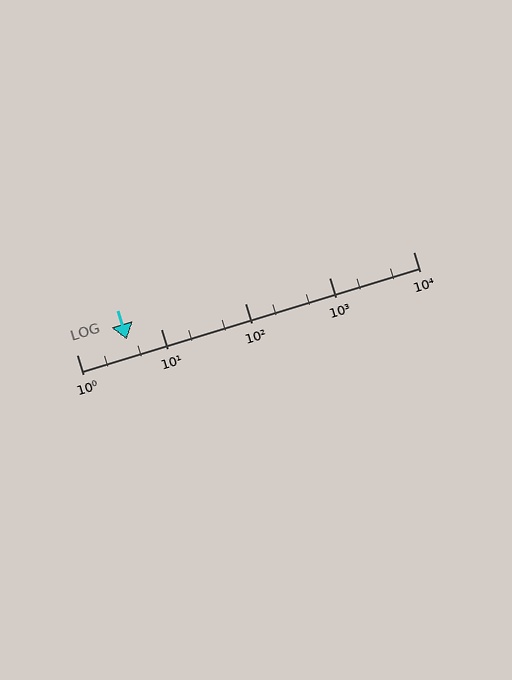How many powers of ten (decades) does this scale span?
The scale spans 4 decades, from 1 to 10000.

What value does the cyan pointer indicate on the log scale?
The pointer indicates approximately 3.9.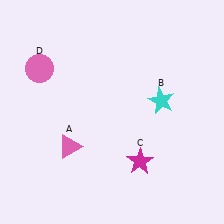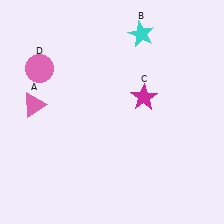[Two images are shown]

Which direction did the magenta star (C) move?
The magenta star (C) moved up.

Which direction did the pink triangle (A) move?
The pink triangle (A) moved up.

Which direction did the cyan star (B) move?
The cyan star (B) moved up.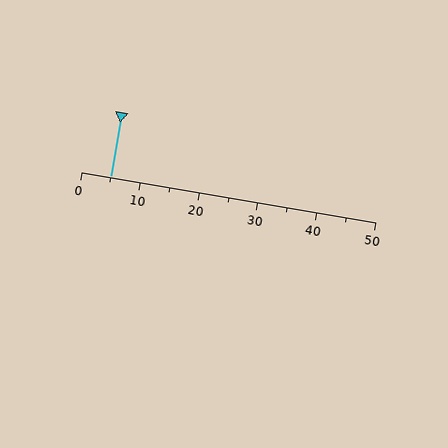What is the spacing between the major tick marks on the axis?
The major ticks are spaced 10 apart.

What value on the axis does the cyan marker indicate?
The marker indicates approximately 5.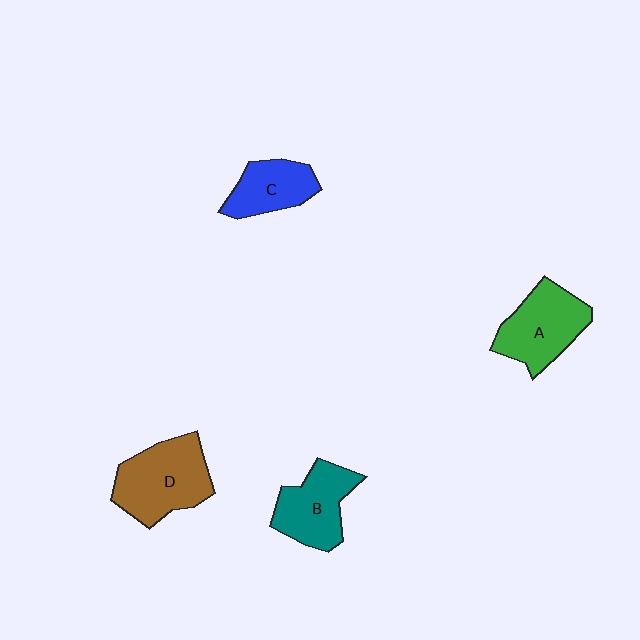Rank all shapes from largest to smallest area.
From largest to smallest: D (brown), A (green), B (teal), C (blue).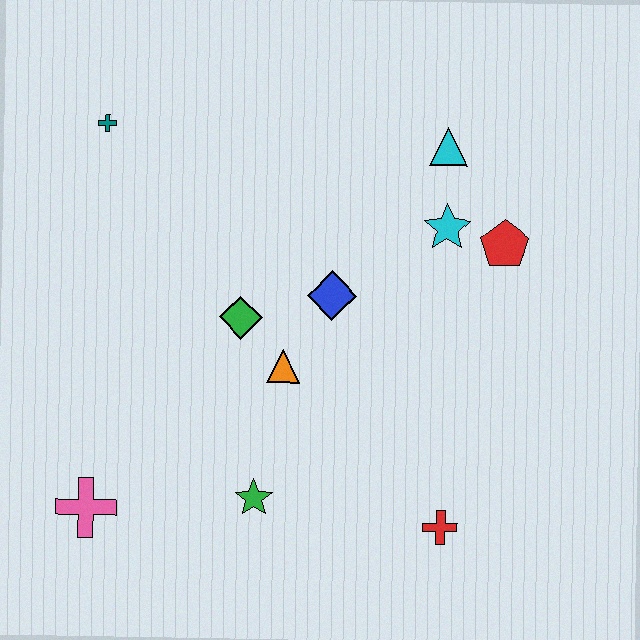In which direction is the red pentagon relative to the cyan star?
The red pentagon is to the right of the cyan star.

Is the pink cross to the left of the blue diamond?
Yes